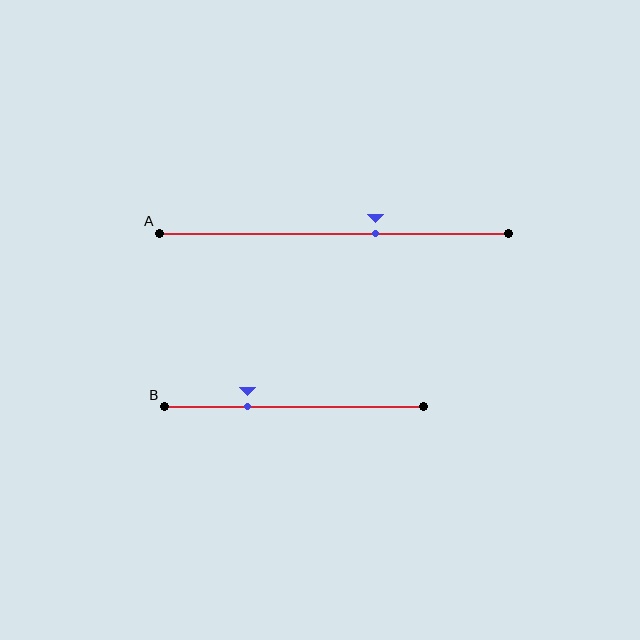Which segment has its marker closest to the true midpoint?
Segment A has its marker closest to the true midpoint.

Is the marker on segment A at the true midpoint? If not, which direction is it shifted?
No, the marker on segment A is shifted to the right by about 12% of the segment length.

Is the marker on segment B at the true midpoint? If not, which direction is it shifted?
No, the marker on segment B is shifted to the left by about 18% of the segment length.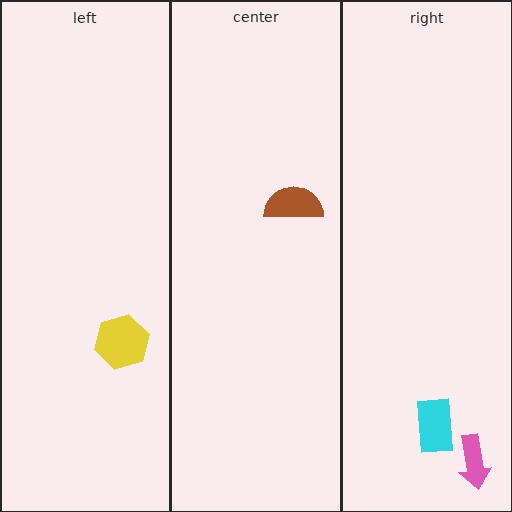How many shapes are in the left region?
1.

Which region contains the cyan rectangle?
The right region.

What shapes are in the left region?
The yellow hexagon.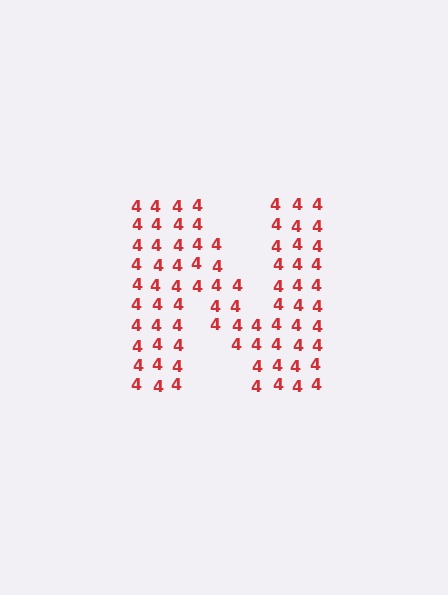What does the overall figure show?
The overall figure shows the letter N.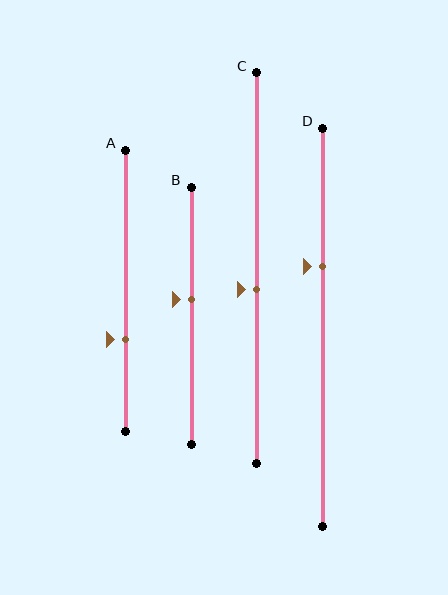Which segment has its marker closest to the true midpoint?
Segment C has its marker closest to the true midpoint.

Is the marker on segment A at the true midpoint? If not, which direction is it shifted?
No, the marker on segment A is shifted downward by about 17% of the segment length.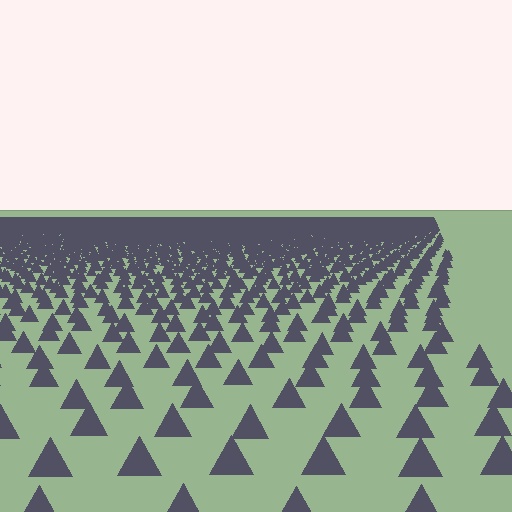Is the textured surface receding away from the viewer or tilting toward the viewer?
The surface is receding away from the viewer. Texture elements get smaller and denser toward the top.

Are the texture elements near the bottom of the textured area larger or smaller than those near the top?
Larger. Near the bottom, elements are closer to the viewer and appear at a bigger on-screen size.